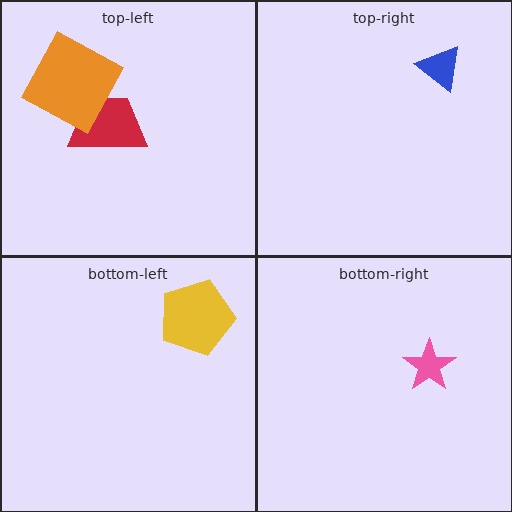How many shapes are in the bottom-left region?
1.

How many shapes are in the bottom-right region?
1.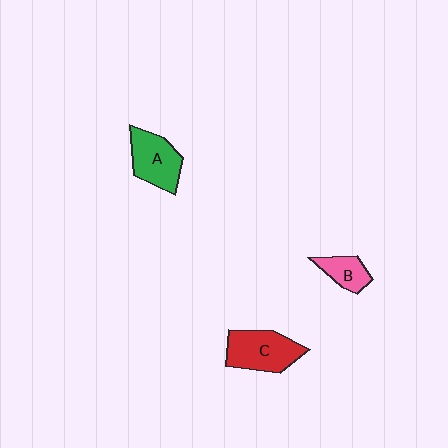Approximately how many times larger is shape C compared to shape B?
Approximately 2.0 times.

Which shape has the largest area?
Shape C (red).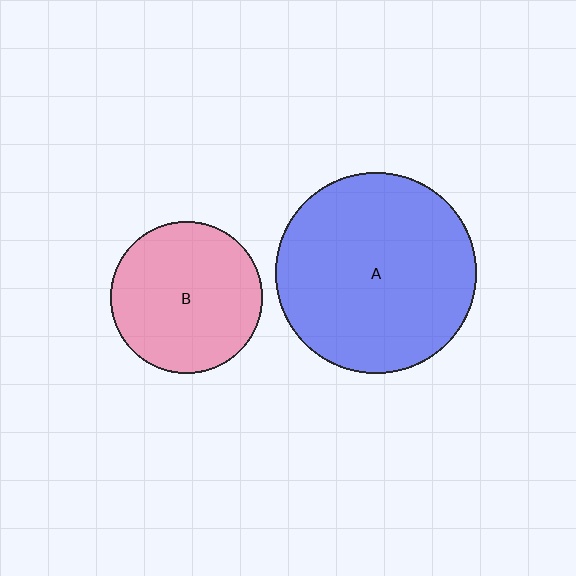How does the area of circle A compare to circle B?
Approximately 1.8 times.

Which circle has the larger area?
Circle A (blue).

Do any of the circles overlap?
No, none of the circles overlap.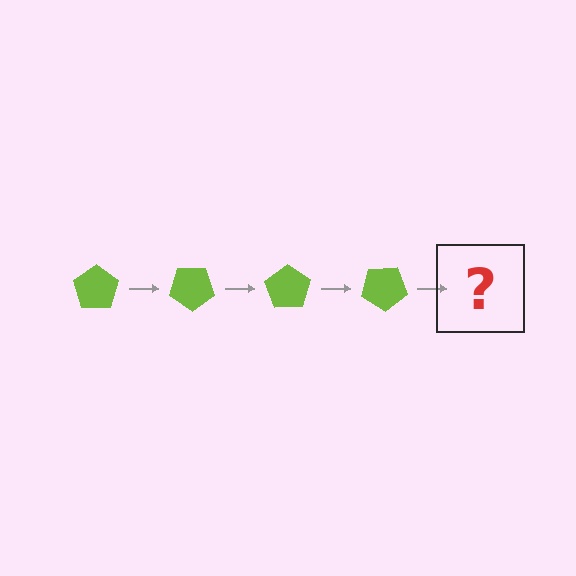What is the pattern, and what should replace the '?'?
The pattern is that the pentagon rotates 35 degrees each step. The '?' should be a lime pentagon rotated 140 degrees.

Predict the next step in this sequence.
The next step is a lime pentagon rotated 140 degrees.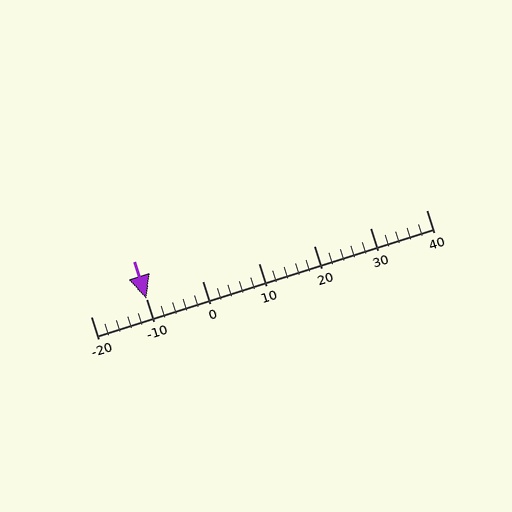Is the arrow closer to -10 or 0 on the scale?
The arrow is closer to -10.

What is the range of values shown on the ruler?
The ruler shows values from -20 to 40.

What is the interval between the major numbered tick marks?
The major tick marks are spaced 10 units apart.